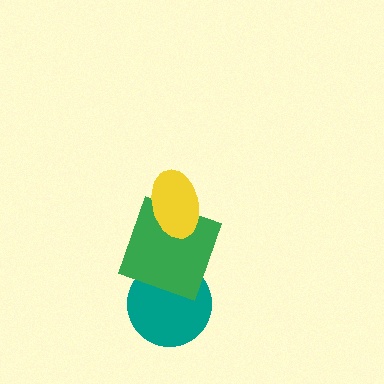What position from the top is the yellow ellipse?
The yellow ellipse is 1st from the top.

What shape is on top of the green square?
The yellow ellipse is on top of the green square.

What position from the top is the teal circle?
The teal circle is 3rd from the top.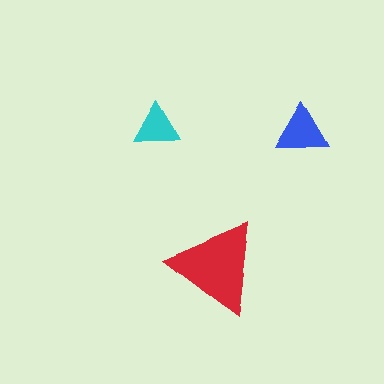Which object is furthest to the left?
The cyan triangle is leftmost.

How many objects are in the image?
There are 3 objects in the image.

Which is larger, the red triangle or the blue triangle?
The red one.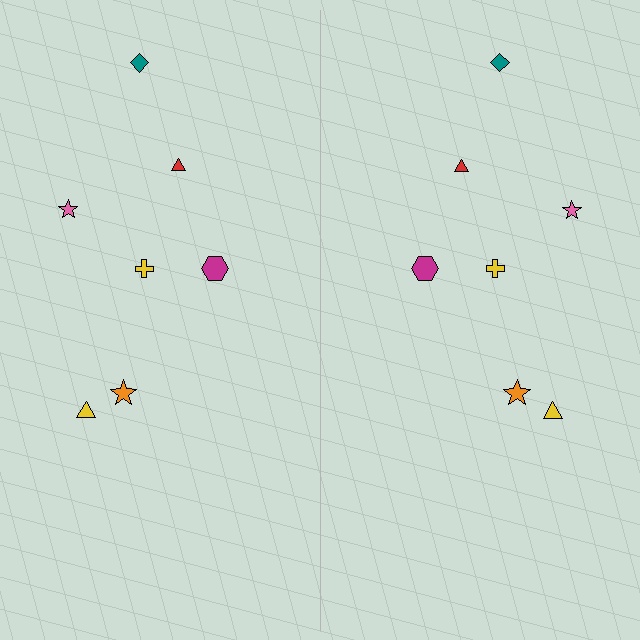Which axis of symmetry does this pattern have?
The pattern has a vertical axis of symmetry running through the center of the image.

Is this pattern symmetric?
Yes, this pattern has bilateral (reflection) symmetry.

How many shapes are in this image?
There are 14 shapes in this image.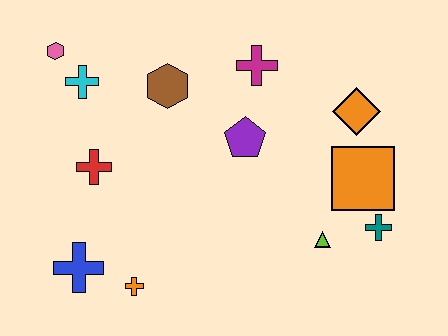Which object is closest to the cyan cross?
The pink hexagon is closest to the cyan cross.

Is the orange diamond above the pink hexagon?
No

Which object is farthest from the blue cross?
The orange diamond is farthest from the blue cross.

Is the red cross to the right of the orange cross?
No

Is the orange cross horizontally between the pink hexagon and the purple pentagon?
Yes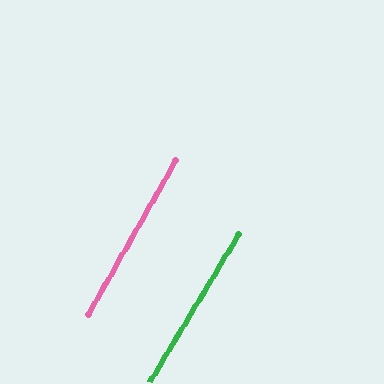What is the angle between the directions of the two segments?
Approximately 1 degree.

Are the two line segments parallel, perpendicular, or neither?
Parallel — their directions differ by only 1.5°.